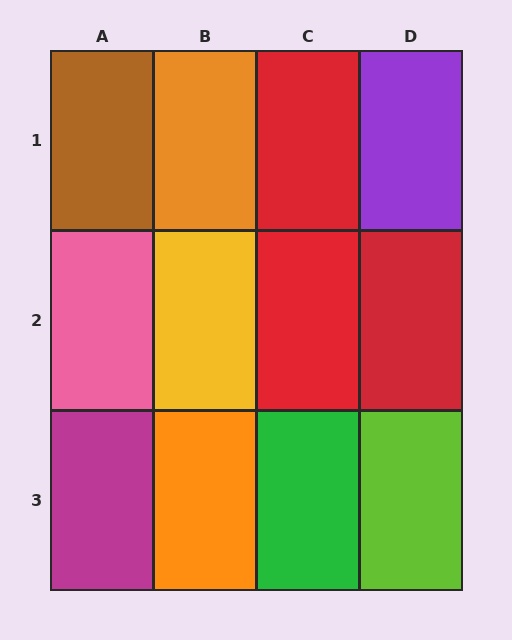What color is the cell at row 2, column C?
Red.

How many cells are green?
1 cell is green.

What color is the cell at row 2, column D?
Red.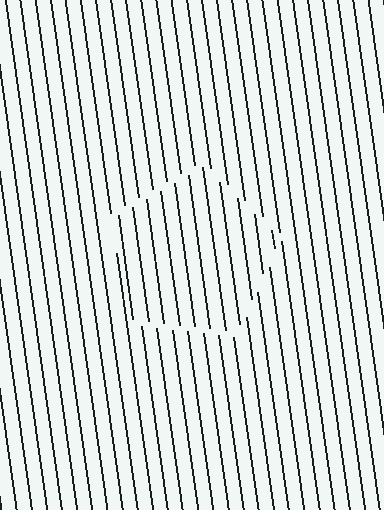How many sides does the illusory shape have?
5 sides — the line-ends trace a pentagon.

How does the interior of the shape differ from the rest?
The interior of the shape contains the same grating, shifted by half a period — the contour is defined by the phase discontinuity where line-ends from the inner and outer gratings abut.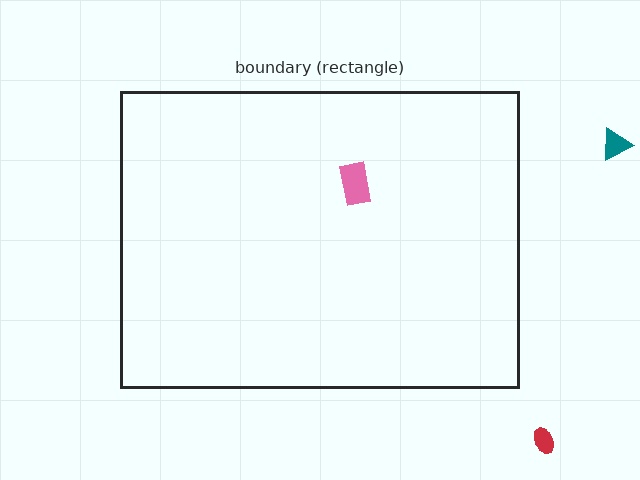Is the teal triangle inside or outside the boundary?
Outside.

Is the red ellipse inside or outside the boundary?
Outside.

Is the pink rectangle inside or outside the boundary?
Inside.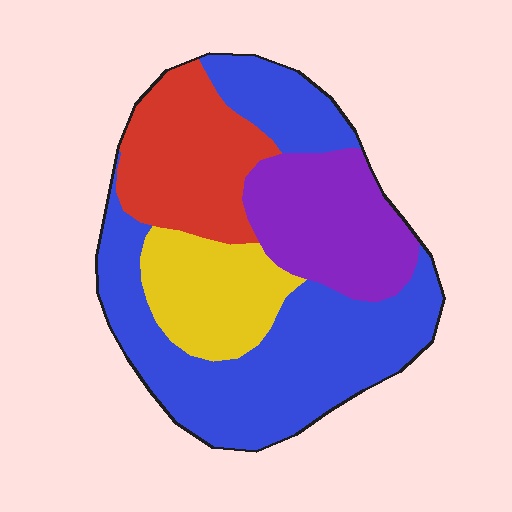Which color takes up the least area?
Yellow, at roughly 15%.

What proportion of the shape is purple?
Purple takes up about one fifth (1/5) of the shape.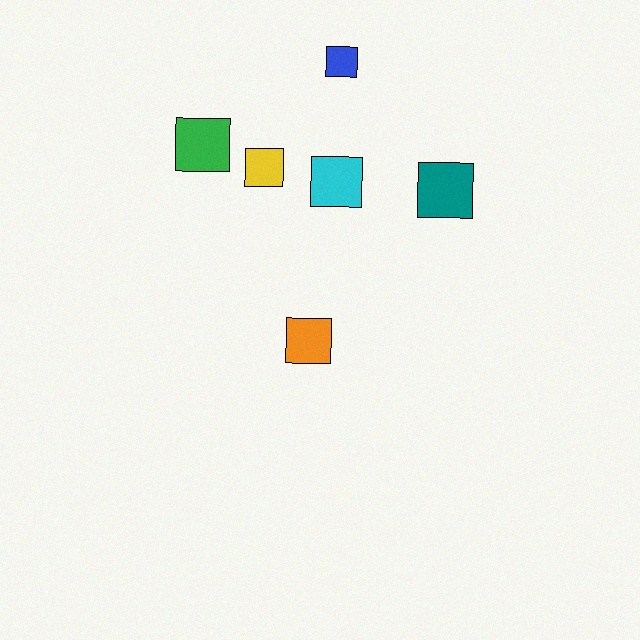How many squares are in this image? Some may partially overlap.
There are 6 squares.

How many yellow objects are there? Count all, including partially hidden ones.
There is 1 yellow object.